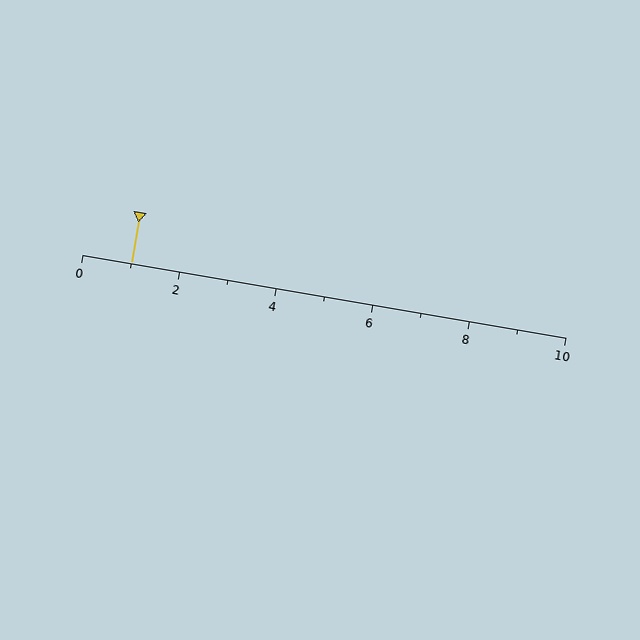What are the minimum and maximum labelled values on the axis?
The axis runs from 0 to 10.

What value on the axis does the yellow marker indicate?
The marker indicates approximately 1.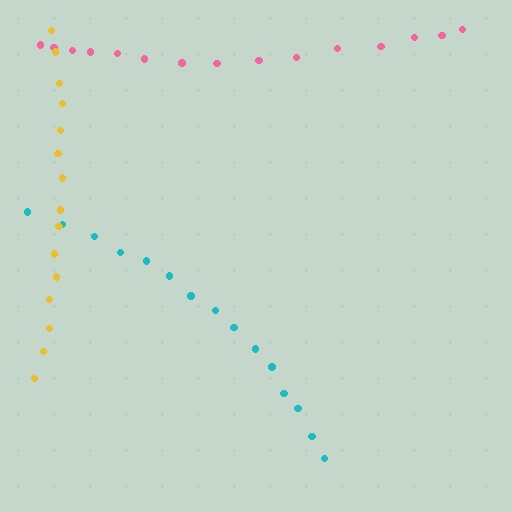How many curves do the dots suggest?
There are 3 distinct paths.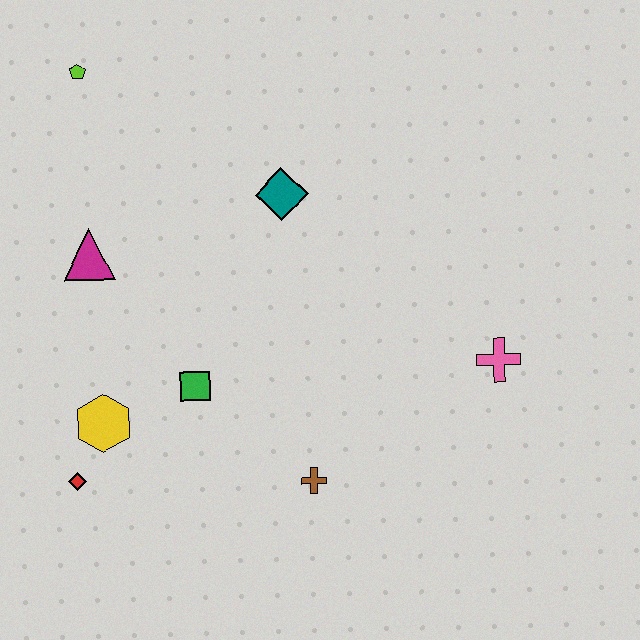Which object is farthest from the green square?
The lime pentagon is farthest from the green square.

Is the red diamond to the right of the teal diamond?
No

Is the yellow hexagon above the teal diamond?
No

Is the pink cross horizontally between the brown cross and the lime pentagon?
No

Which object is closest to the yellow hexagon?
The red diamond is closest to the yellow hexagon.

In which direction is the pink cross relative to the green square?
The pink cross is to the right of the green square.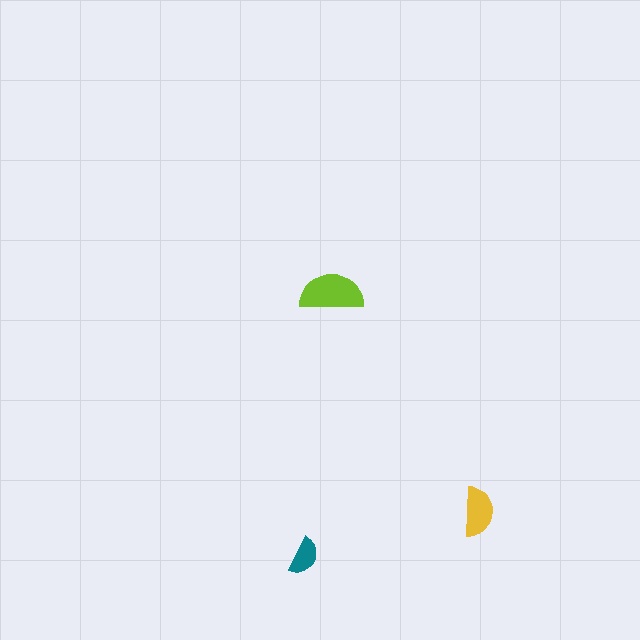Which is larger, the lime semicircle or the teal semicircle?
The lime one.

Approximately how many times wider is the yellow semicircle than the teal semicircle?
About 1.5 times wider.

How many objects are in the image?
There are 3 objects in the image.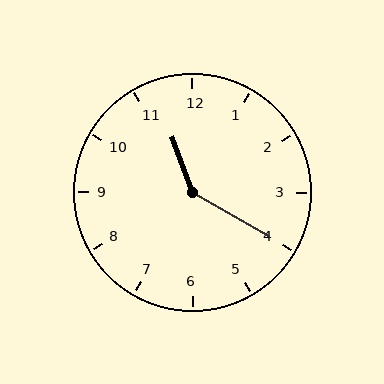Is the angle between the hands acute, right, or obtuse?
It is obtuse.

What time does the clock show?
11:20.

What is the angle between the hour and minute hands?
Approximately 140 degrees.